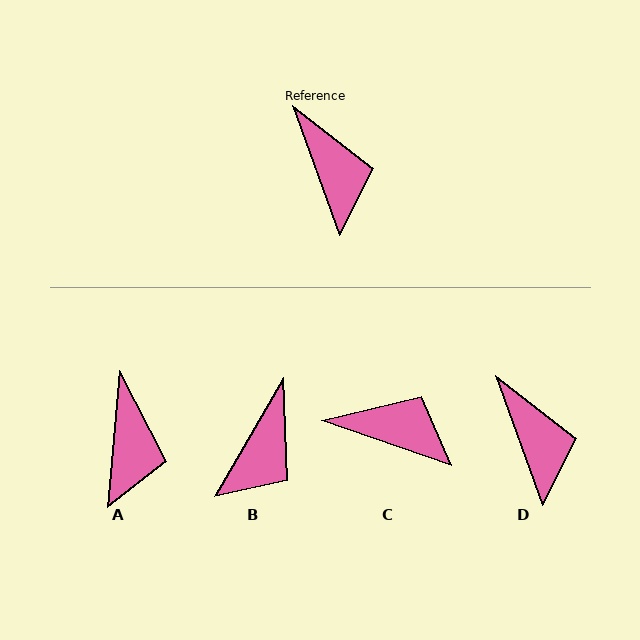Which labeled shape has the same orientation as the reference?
D.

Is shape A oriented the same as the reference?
No, it is off by about 25 degrees.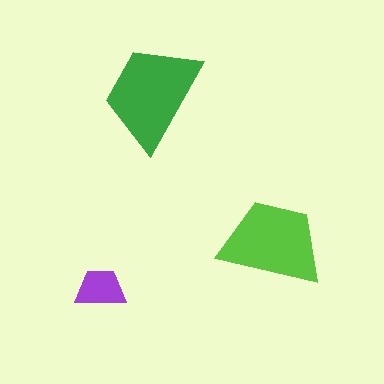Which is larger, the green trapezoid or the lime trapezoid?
The green one.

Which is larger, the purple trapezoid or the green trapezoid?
The green one.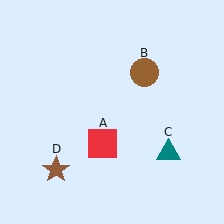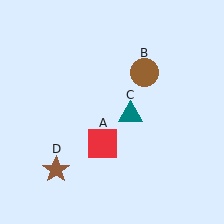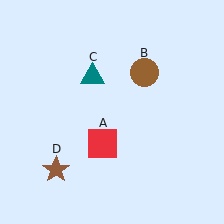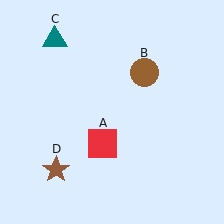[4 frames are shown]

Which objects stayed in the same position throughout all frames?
Red square (object A) and brown circle (object B) and brown star (object D) remained stationary.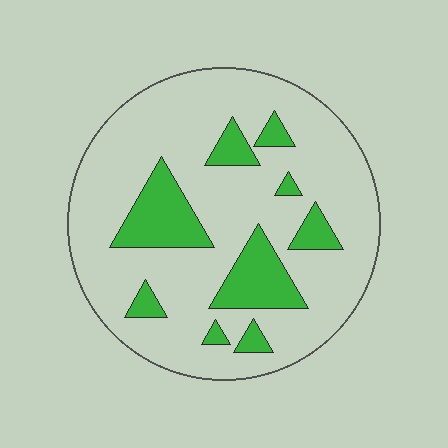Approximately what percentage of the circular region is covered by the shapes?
Approximately 20%.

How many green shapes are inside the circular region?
9.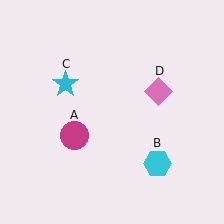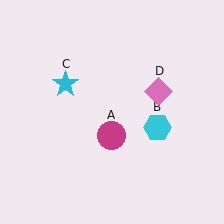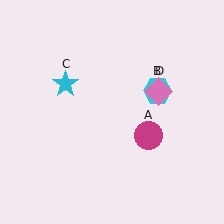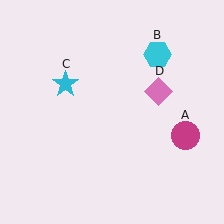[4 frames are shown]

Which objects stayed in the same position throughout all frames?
Cyan star (object C) and pink diamond (object D) remained stationary.